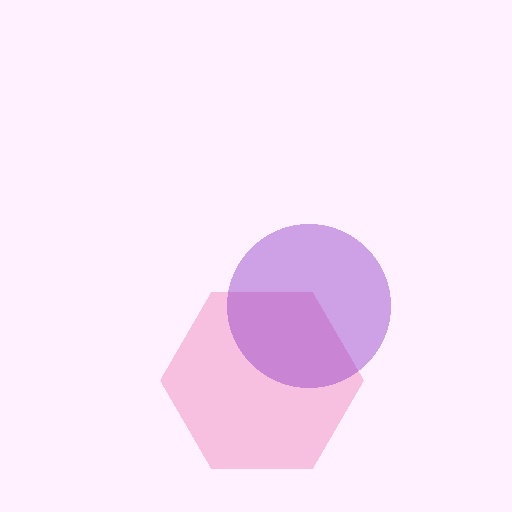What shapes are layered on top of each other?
The layered shapes are: a pink hexagon, a purple circle.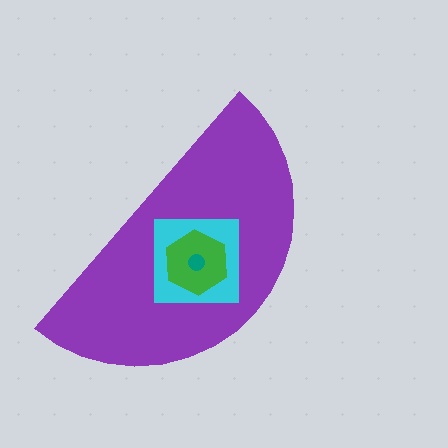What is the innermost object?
The teal circle.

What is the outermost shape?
The purple semicircle.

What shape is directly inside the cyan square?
The green hexagon.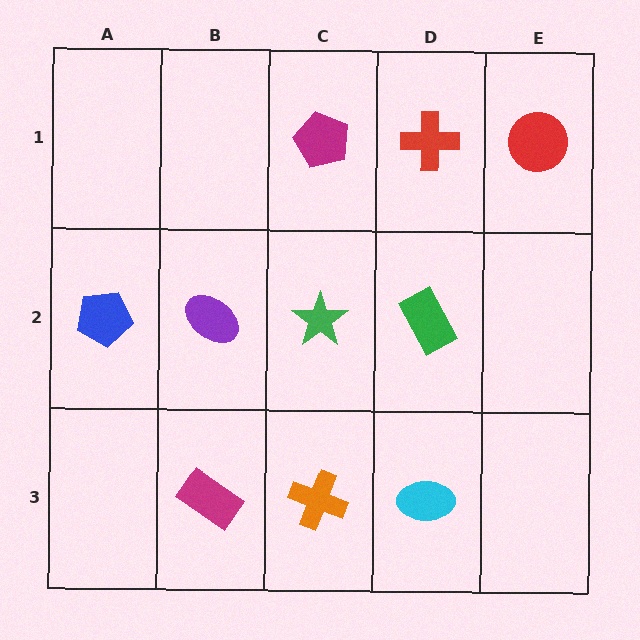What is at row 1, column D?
A red cross.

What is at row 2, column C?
A green star.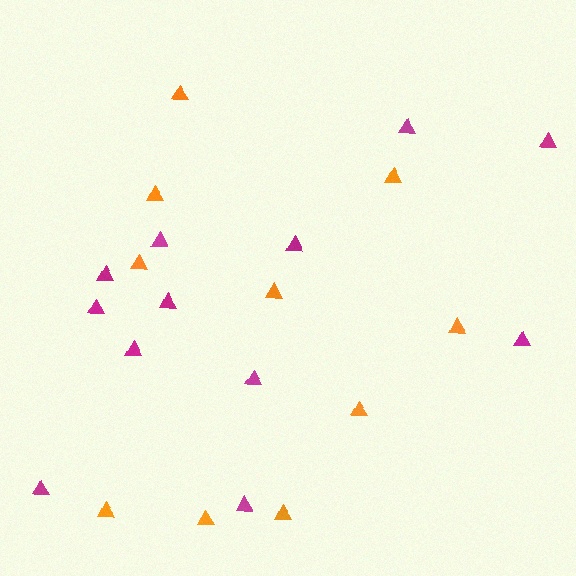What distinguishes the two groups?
There are 2 groups: one group of magenta triangles (12) and one group of orange triangles (10).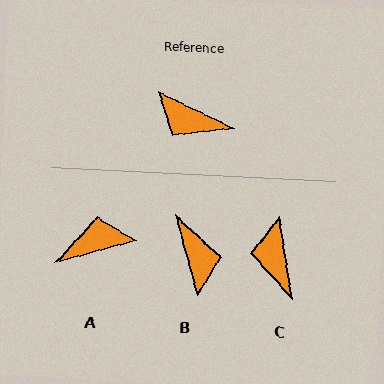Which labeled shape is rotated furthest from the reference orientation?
A, about 139 degrees away.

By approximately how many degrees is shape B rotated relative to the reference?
Approximately 130 degrees counter-clockwise.